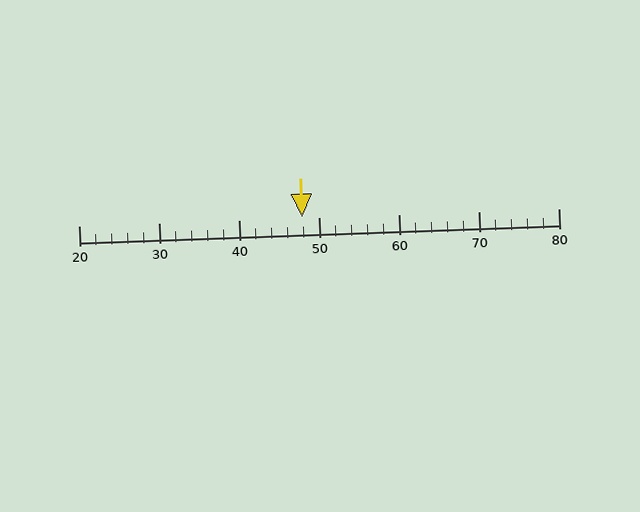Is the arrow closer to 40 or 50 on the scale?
The arrow is closer to 50.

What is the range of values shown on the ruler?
The ruler shows values from 20 to 80.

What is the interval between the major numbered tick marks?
The major tick marks are spaced 10 units apart.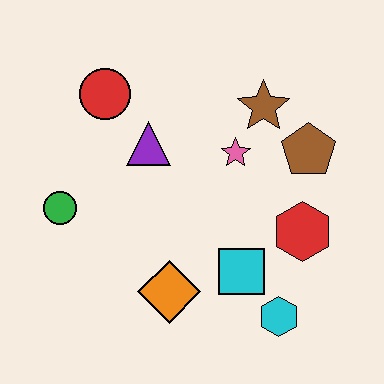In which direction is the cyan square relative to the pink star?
The cyan square is below the pink star.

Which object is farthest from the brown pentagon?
The green circle is farthest from the brown pentagon.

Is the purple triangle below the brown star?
Yes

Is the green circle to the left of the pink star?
Yes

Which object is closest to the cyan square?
The cyan hexagon is closest to the cyan square.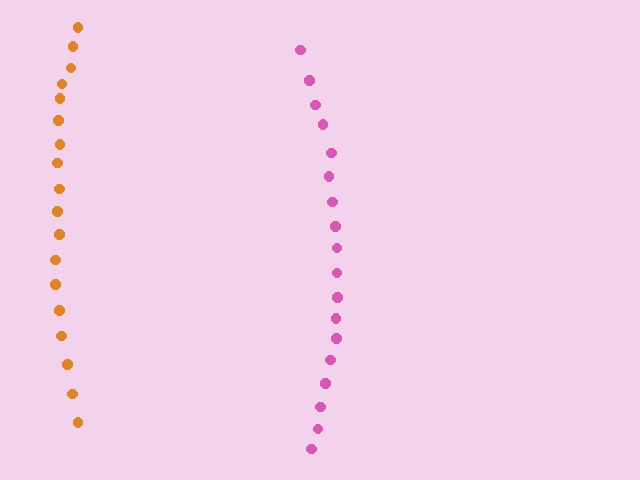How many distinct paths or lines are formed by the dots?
There are 2 distinct paths.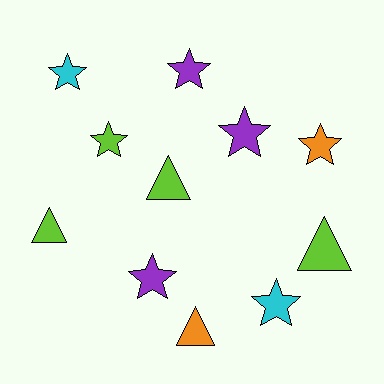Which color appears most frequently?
Lime, with 4 objects.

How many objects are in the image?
There are 11 objects.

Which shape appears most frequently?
Star, with 7 objects.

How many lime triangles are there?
There are 3 lime triangles.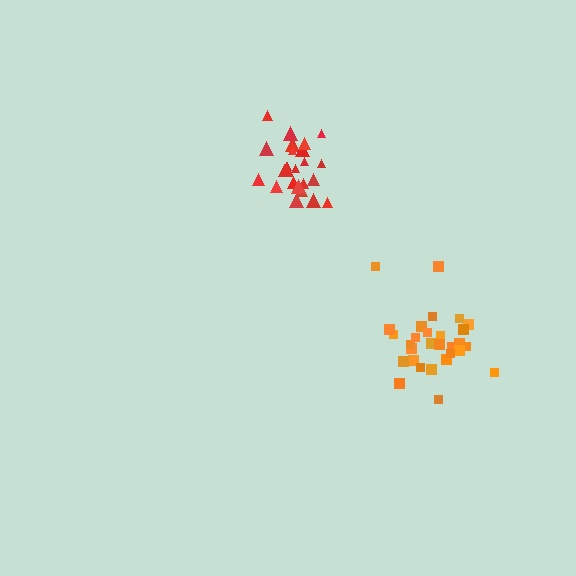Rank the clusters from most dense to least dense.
red, orange.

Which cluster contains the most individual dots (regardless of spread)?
Orange (30).